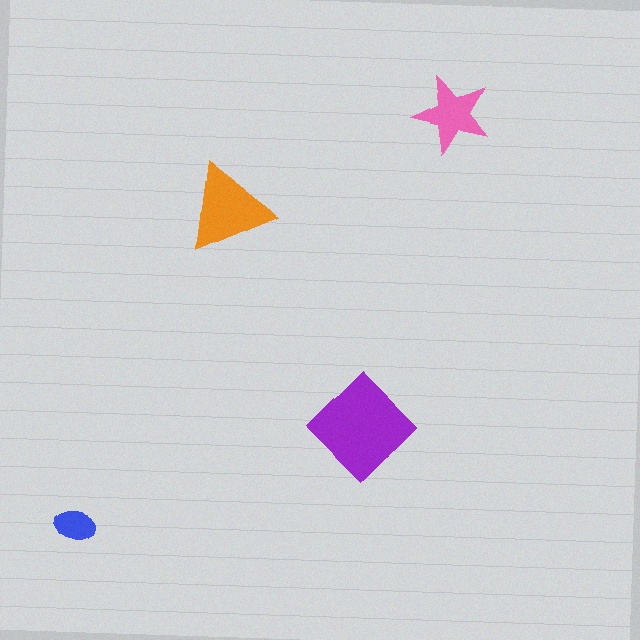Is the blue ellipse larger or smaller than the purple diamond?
Smaller.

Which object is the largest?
The purple diamond.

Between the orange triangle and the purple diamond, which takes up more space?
The purple diamond.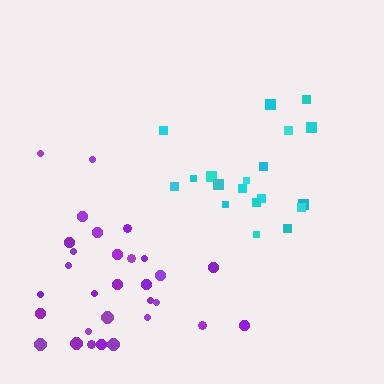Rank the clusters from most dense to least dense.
cyan, purple.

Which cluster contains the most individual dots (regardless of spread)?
Purple (31).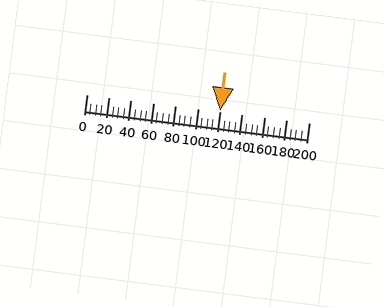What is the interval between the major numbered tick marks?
The major tick marks are spaced 20 units apart.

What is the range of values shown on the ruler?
The ruler shows values from 0 to 200.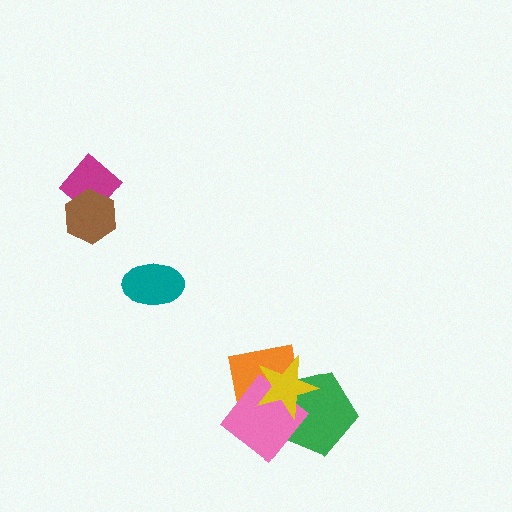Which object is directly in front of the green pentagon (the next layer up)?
The pink diamond is directly in front of the green pentagon.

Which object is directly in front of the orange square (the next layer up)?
The green pentagon is directly in front of the orange square.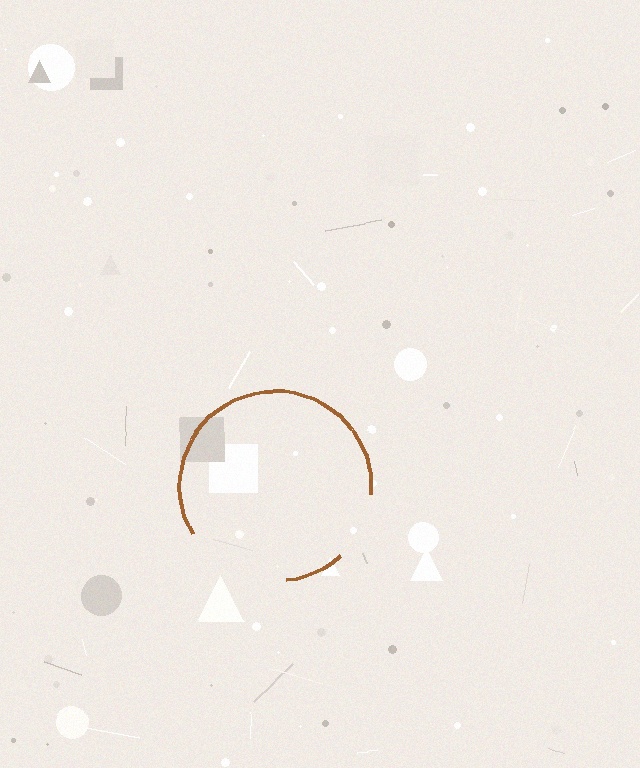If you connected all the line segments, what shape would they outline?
They would outline a circle.